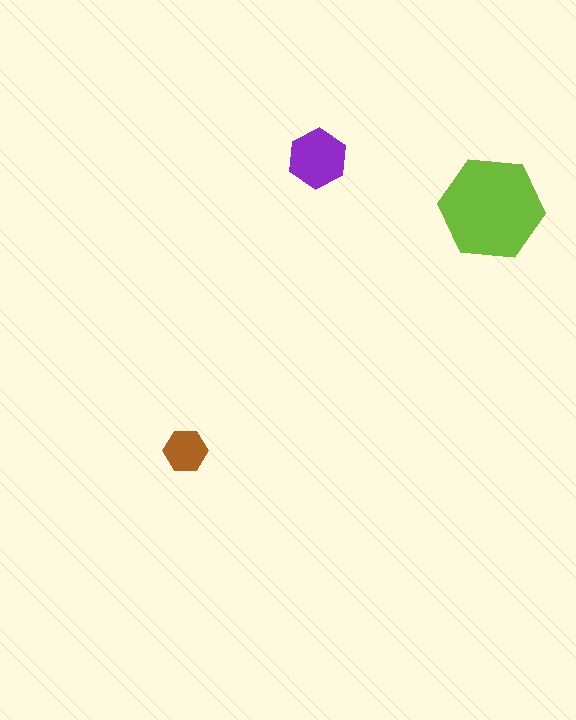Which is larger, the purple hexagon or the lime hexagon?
The lime one.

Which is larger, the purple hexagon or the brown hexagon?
The purple one.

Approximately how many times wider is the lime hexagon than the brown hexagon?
About 2.5 times wider.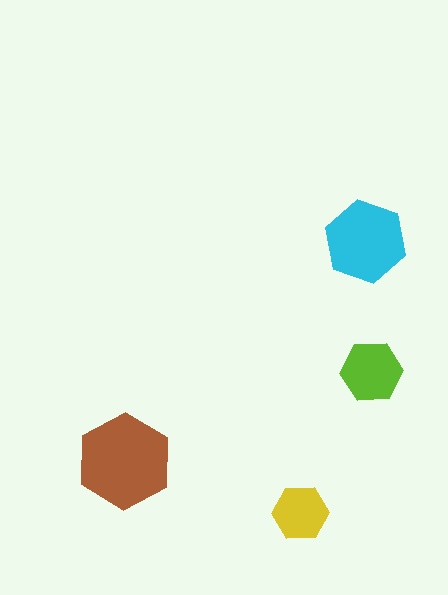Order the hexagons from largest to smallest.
the brown one, the cyan one, the lime one, the yellow one.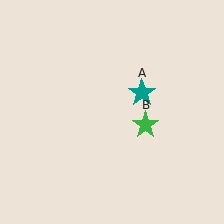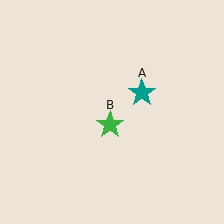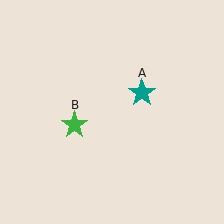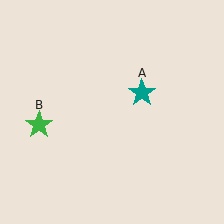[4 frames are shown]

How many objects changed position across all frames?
1 object changed position: green star (object B).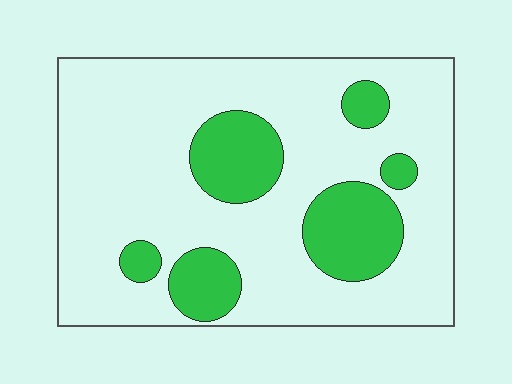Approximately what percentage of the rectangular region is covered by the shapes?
Approximately 20%.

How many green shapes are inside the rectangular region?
6.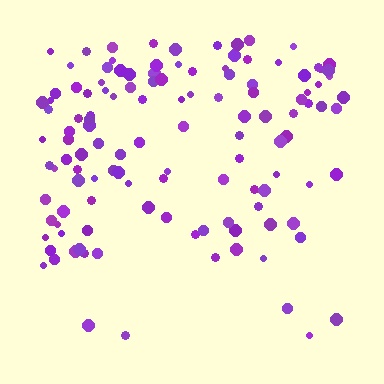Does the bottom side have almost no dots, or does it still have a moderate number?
Still a moderate number, just noticeably fewer than the top.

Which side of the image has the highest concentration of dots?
The top.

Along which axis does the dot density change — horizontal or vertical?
Vertical.